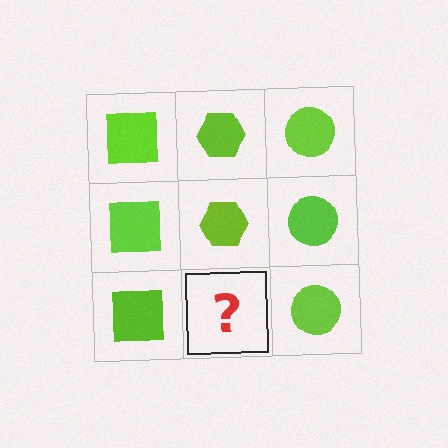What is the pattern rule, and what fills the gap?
The rule is that each column has a consistent shape. The gap should be filled with a lime hexagon.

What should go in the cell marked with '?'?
The missing cell should contain a lime hexagon.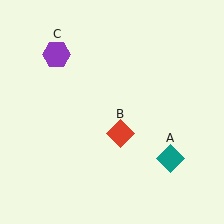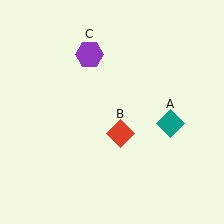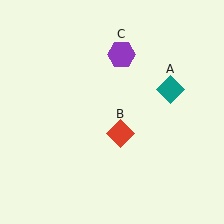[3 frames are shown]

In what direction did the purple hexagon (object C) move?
The purple hexagon (object C) moved right.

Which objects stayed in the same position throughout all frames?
Red diamond (object B) remained stationary.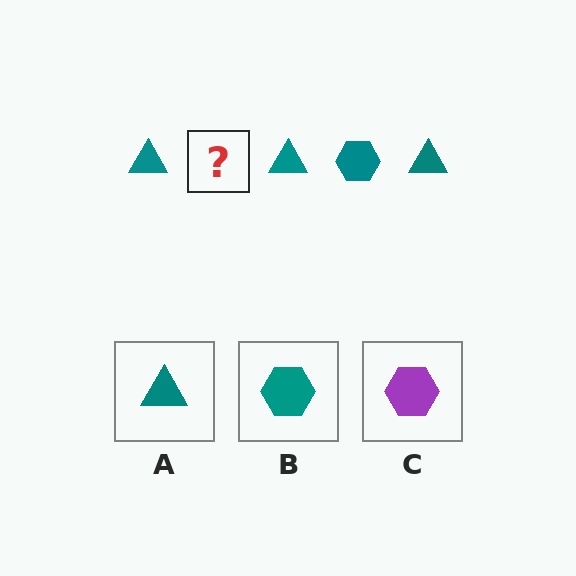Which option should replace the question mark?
Option B.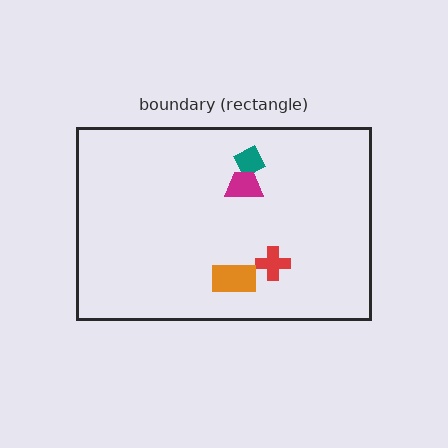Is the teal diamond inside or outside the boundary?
Inside.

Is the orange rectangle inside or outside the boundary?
Inside.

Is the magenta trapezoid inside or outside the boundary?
Inside.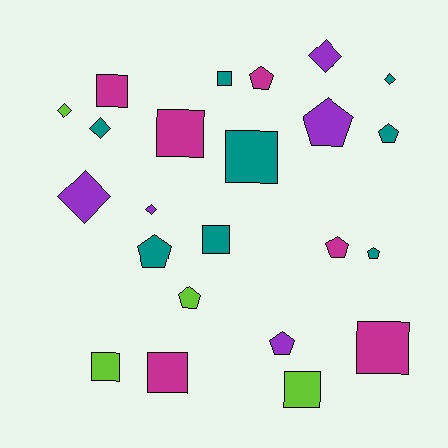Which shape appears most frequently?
Square, with 9 objects.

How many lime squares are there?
There are 2 lime squares.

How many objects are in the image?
There are 23 objects.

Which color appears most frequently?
Teal, with 8 objects.